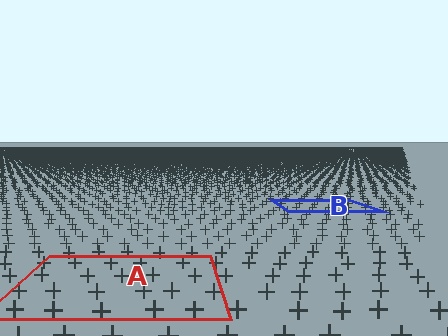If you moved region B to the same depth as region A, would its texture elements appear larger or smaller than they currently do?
They would appear larger. At a closer depth, the same texture elements are projected at a bigger on-screen size.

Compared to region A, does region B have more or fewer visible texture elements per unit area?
Region B has more texture elements per unit area — they are packed more densely because it is farther away.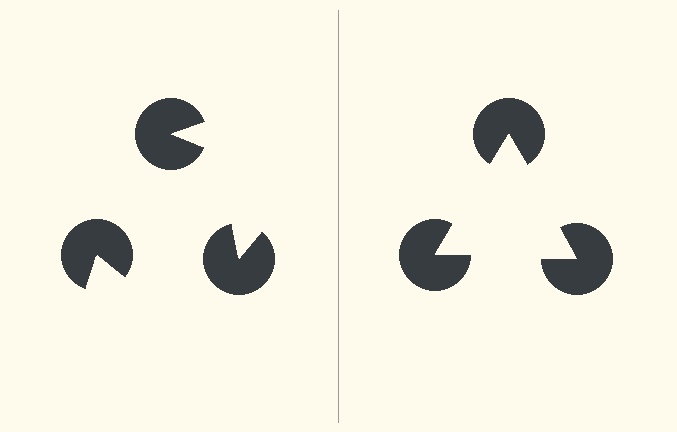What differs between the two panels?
The pac-man discs are positioned identically on both sides; only the wedge orientations differ. On the right they align to a triangle; on the left they are misaligned.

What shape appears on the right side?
An illusory triangle.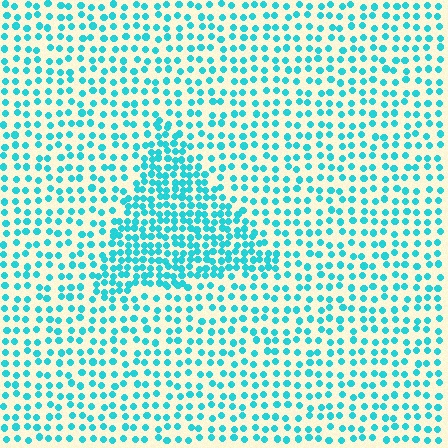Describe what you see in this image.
The image contains small cyan elements arranged at two different densities. A triangle-shaped region is visible where the elements are more densely packed than the surrounding area.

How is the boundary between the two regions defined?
The boundary is defined by a change in element density (approximately 1.9x ratio). All elements are the same color, size, and shape.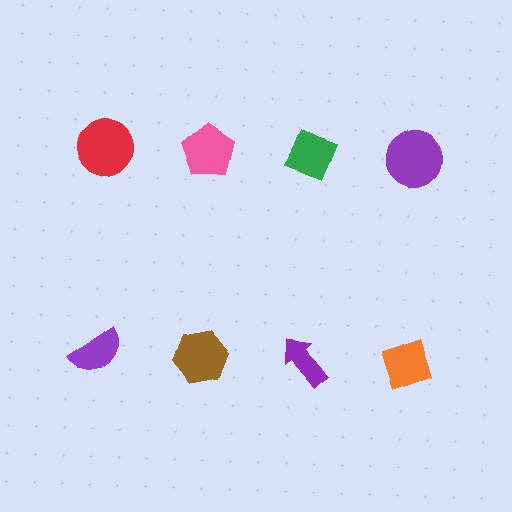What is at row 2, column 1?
A purple semicircle.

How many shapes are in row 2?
4 shapes.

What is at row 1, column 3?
A green diamond.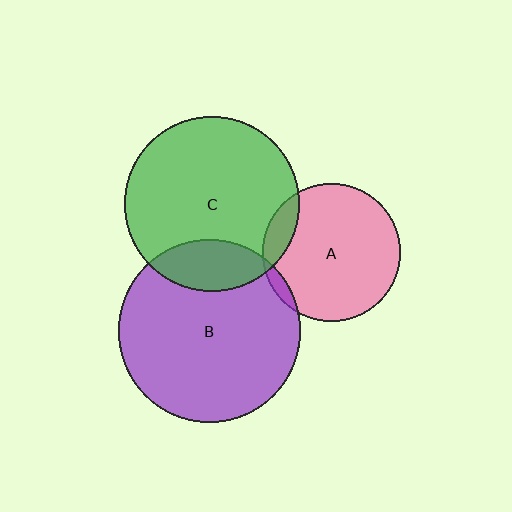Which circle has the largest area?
Circle B (purple).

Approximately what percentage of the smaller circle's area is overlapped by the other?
Approximately 10%.